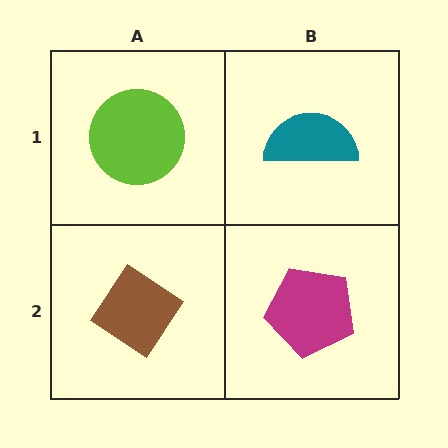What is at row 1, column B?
A teal semicircle.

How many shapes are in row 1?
2 shapes.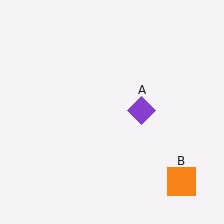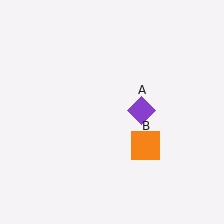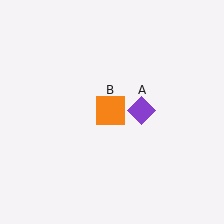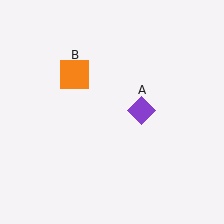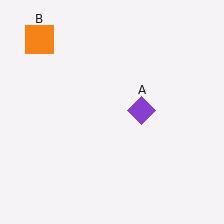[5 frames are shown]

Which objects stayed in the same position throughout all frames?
Purple diamond (object A) remained stationary.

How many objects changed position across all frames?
1 object changed position: orange square (object B).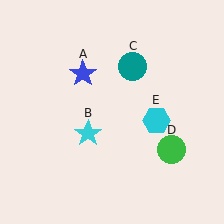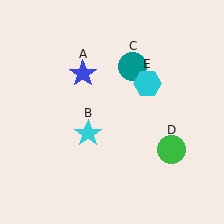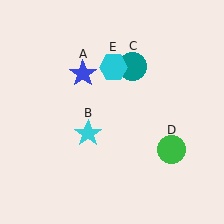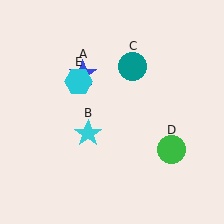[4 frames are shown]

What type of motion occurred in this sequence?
The cyan hexagon (object E) rotated counterclockwise around the center of the scene.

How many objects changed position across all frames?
1 object changed position: cyan hexagon (object E).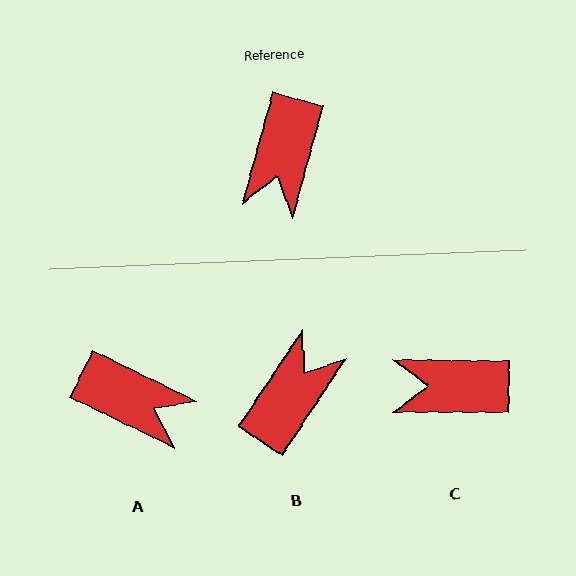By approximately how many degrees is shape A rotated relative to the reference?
Approximately 79 degrees counter-clockwise.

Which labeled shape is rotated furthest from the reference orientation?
B, about 162 degrees away.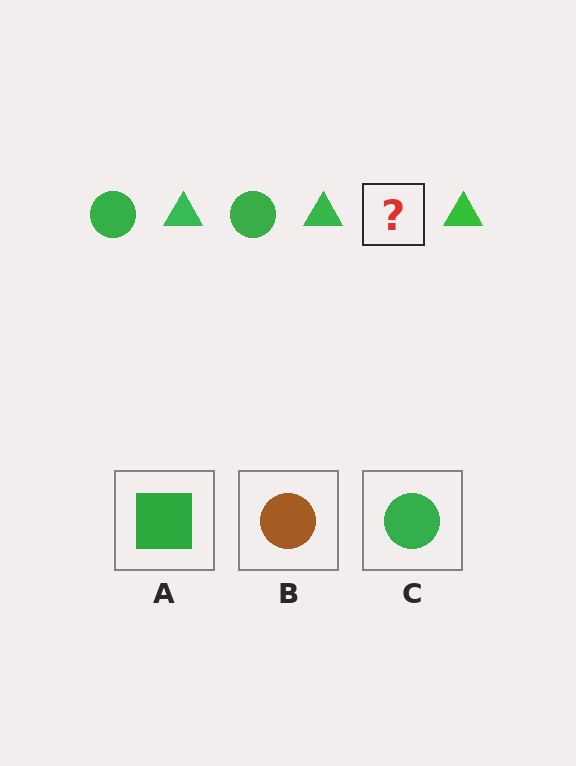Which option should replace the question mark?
Option C.